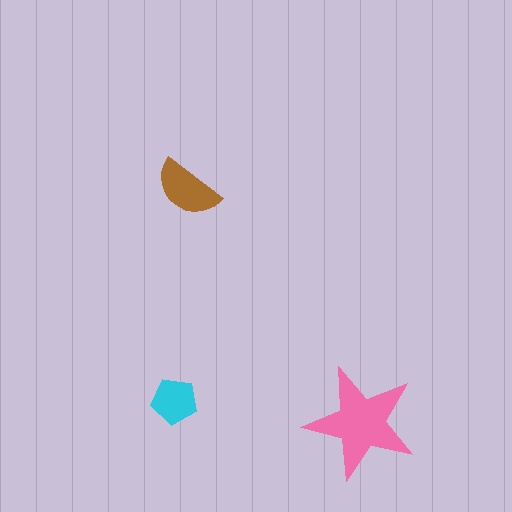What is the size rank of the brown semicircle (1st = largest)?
2nd.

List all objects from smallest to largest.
The cyan pentagon, the brown semicircle, the pink star.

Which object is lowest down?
The pink star is bottommost.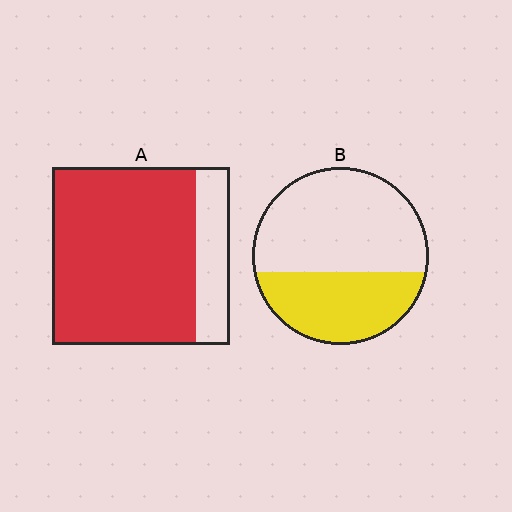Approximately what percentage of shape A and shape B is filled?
A is approximately 80% and B is approximately 40%.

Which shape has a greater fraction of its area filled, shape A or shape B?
Shape A.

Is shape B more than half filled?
No.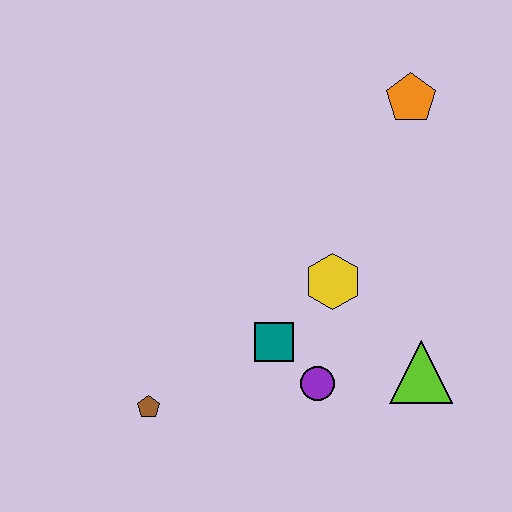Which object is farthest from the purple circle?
The orange pentagon is farthest from the purple circle.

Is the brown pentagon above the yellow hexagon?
No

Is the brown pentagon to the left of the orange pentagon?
Yes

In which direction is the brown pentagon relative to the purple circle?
The brown pentagon is to the left of the purple circle.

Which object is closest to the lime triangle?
The purple circle is closest to the lime triangle.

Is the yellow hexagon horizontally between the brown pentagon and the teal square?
No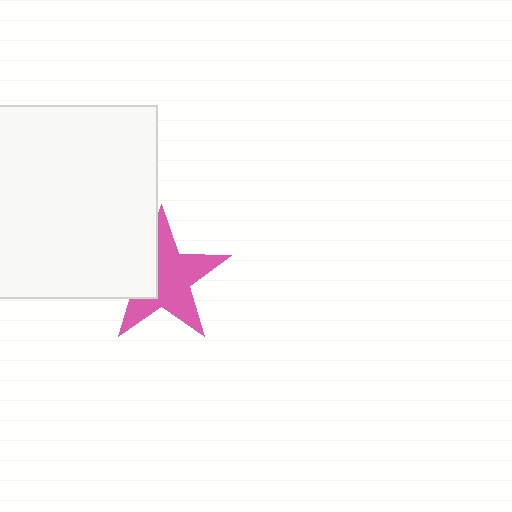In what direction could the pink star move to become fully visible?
The pink star could move right. That would shift it out from behind the white square entirely.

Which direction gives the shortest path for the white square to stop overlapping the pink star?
Moving left gives the shortest separation.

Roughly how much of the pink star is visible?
Most of it is visible (roughly 68%).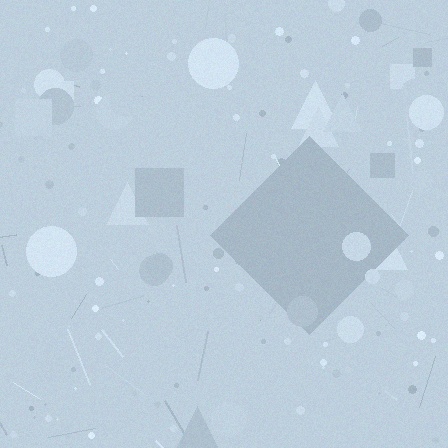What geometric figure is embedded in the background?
A diamond is embedded in the background.